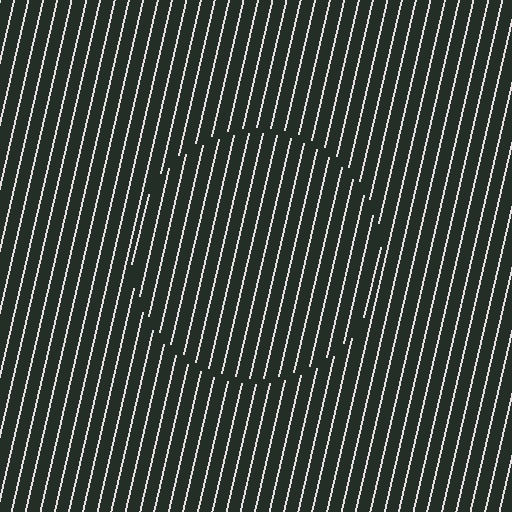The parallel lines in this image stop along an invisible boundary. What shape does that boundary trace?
An illusory circle. The interior of the shape contains the same grating, shifted by half a period — the contour is defined by the phase discontinuity where line-ends from the inner and outer gratings abut.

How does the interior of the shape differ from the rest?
The interior of the shape contains the same grating, shifted by half a period — the contour is defined by the phase discontinuity where line-ends from the inner and outer gratings abut.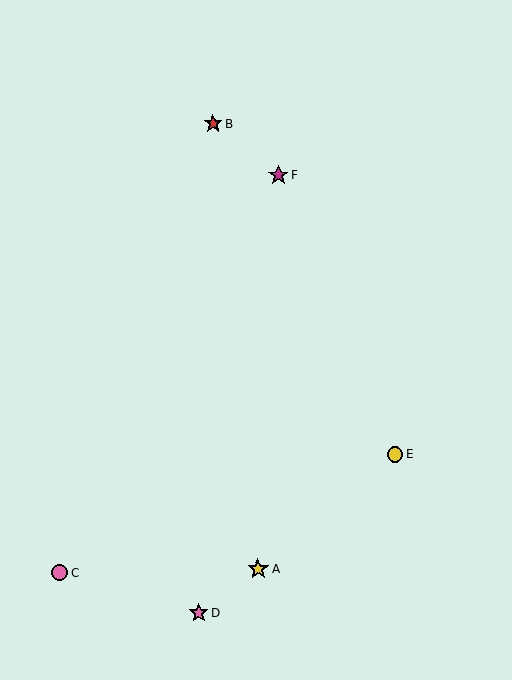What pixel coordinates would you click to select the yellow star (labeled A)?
Click at (258, 569) to select the yellow star A.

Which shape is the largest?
The yellow star (labeled A) is the largest.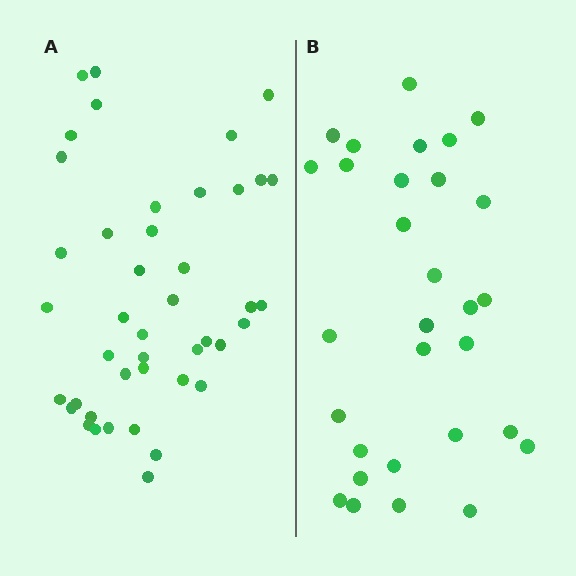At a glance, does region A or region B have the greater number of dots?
Region A (the left region) has more dots.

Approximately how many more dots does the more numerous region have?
Region A has approximately 15 more dots than region B.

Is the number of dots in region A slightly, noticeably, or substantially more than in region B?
Region A has noticeably more, but not dramatically so. The ratio is roughly 1.4 to 1.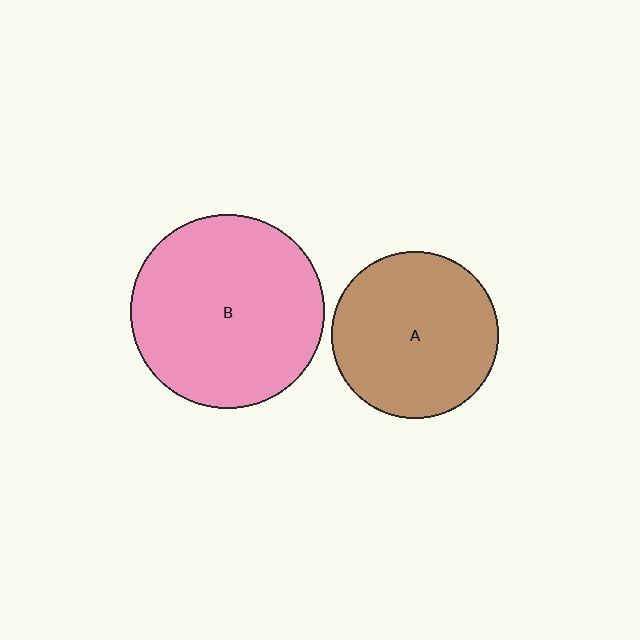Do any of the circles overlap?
No, none of the circles overlap.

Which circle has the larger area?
Circle B (pink).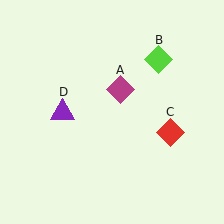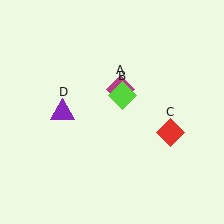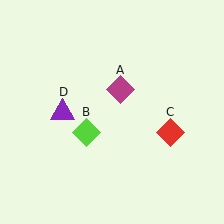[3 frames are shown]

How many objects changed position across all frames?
1 object changed position: lime diamond (object B).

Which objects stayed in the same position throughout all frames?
Magenta diamond (object A) and red diamond (object C) and purple triangle (object D) remained stationary.